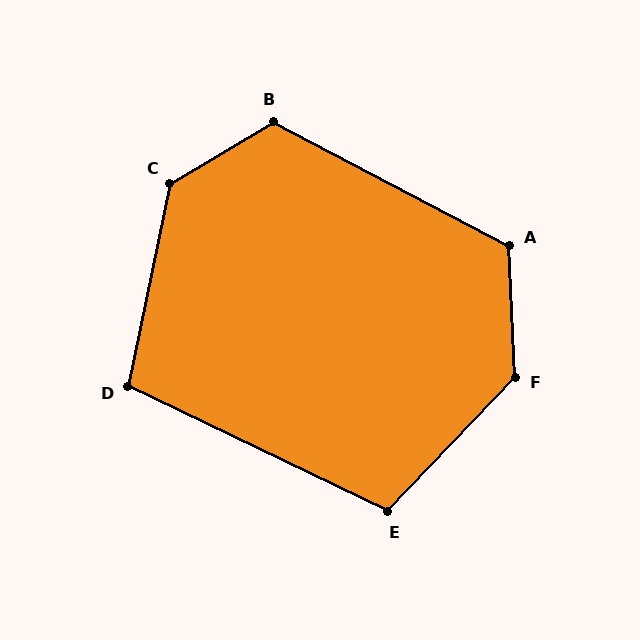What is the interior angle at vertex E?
Approximately 108 degrees (obtuse).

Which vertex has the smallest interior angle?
D, at approximately 104 degrees.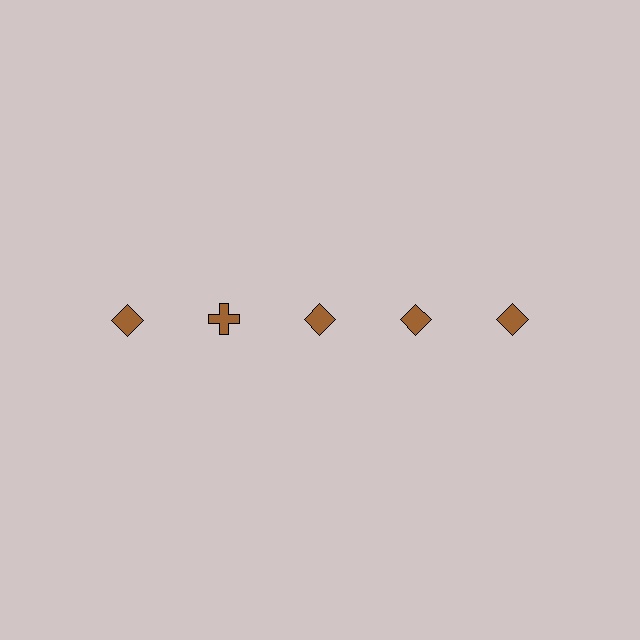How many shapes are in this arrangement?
There are 5 shapes arranged in a grid pattern.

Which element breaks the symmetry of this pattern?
The brown cross in the top row, second from left column breaks the symmetry. All other shapes are brown diamonds.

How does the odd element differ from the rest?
It has a different shape: cross instead of diamond.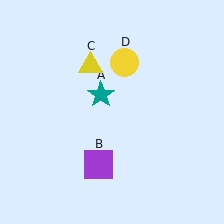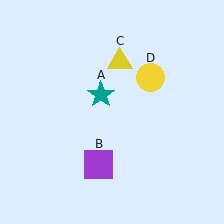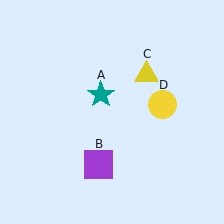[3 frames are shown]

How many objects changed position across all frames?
2 objects changed position: yellow triangle (object C), yellow circle (object D).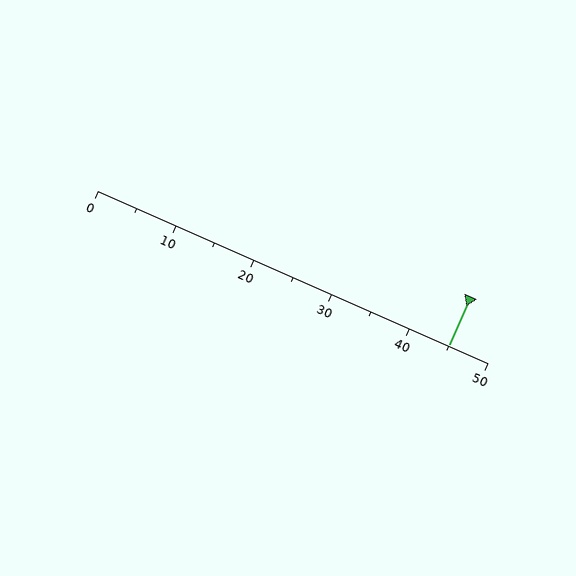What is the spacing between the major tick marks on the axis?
The major ticks are spaced 10 apart.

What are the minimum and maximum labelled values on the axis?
The axis runs from 0 to 50.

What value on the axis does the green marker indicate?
The marker indicates approximately 45.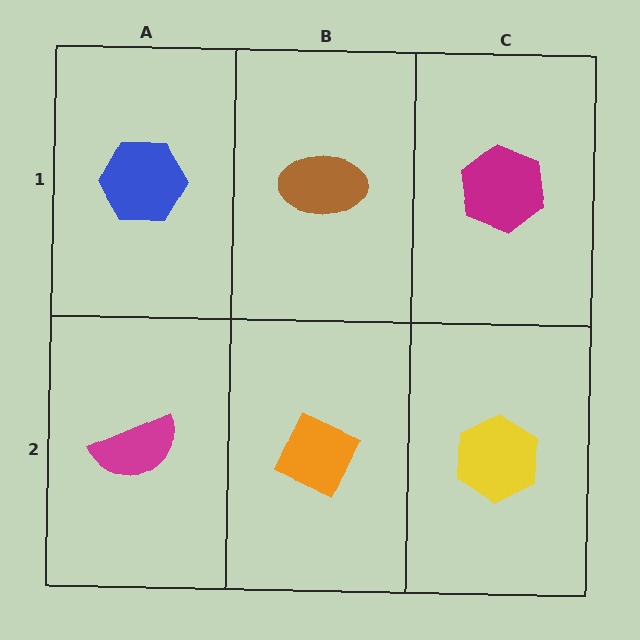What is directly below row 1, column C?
A yellow hexagon.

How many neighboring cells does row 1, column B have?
3.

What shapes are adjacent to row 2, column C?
A magenta hexagon (row 1, column C), an orange diamond (row 2, column B).